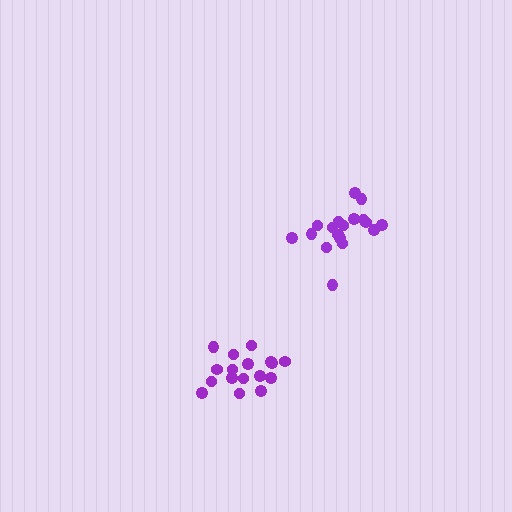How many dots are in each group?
Group 1: 17 dots, Group 2: 18 dots (35 total).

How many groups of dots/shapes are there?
There are 2 groups.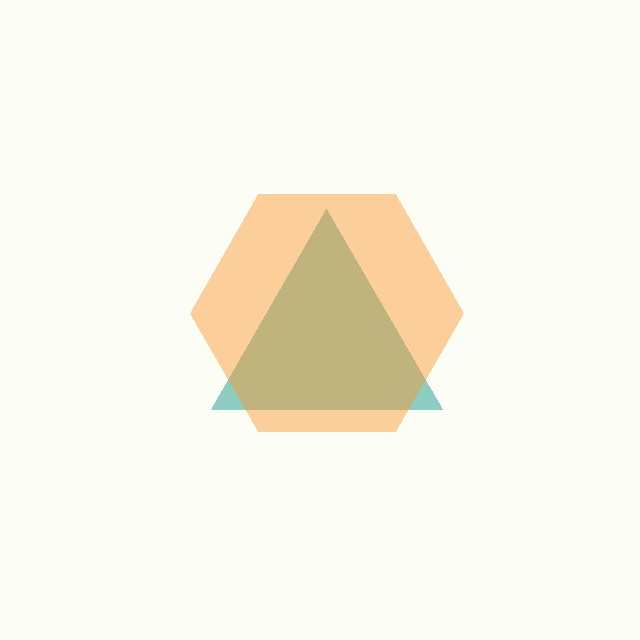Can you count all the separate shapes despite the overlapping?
Yes, there are 2 separate shapes.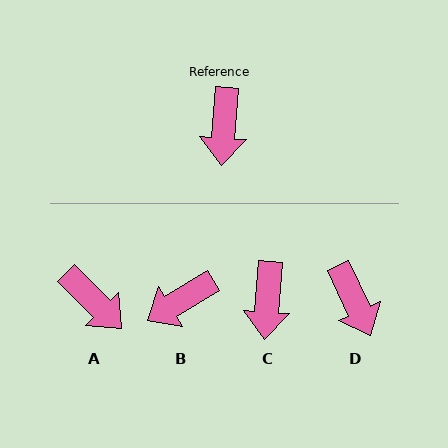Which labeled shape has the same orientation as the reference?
C.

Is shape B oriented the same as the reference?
No, it is off by about 55 degrees.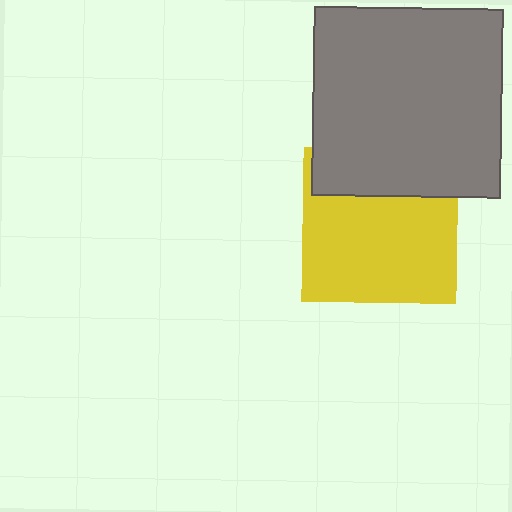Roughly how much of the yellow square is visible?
Most of it is visible (roughly 70%).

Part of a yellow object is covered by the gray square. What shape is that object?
It is a square.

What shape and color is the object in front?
The object in front is a gray square.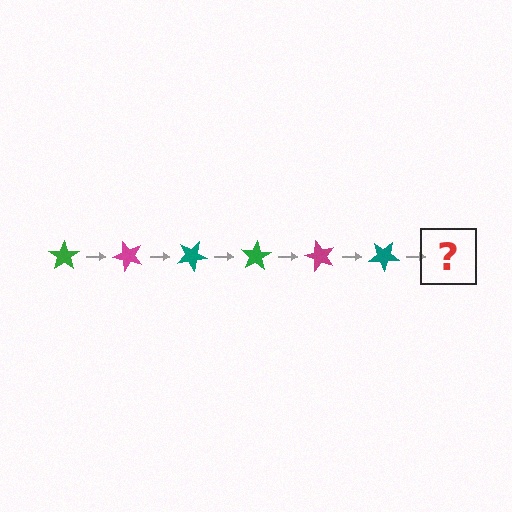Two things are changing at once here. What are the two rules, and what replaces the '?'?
The two rules are that it rotates 50 degrees each step and the color cycles through green, magenta, and teal. The '?' should be a green star, rotated 300 degrees from the start.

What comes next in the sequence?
The next element should be a green star, rotated 300 degrees from the start.